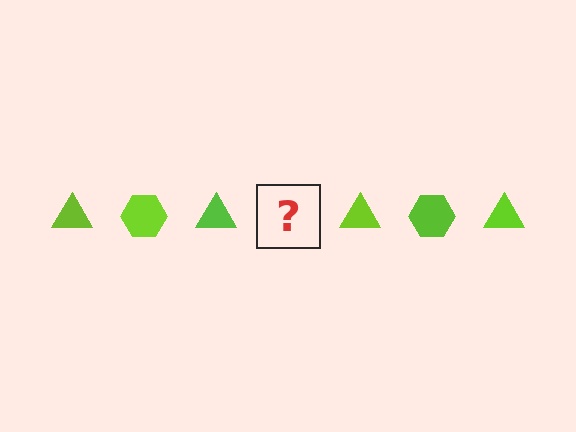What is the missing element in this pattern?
The missing element is a lime hexagon.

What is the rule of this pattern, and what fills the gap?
The rule is that the pattern cycles through triangle, hexagon shapes in lime. The gap should be filled with a lime hexagon.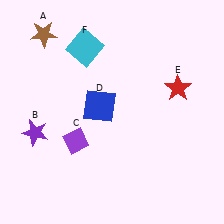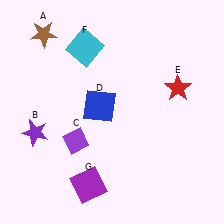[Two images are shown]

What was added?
A purple square (G) was added in Image 2.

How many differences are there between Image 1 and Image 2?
There is 1 difference between the two images.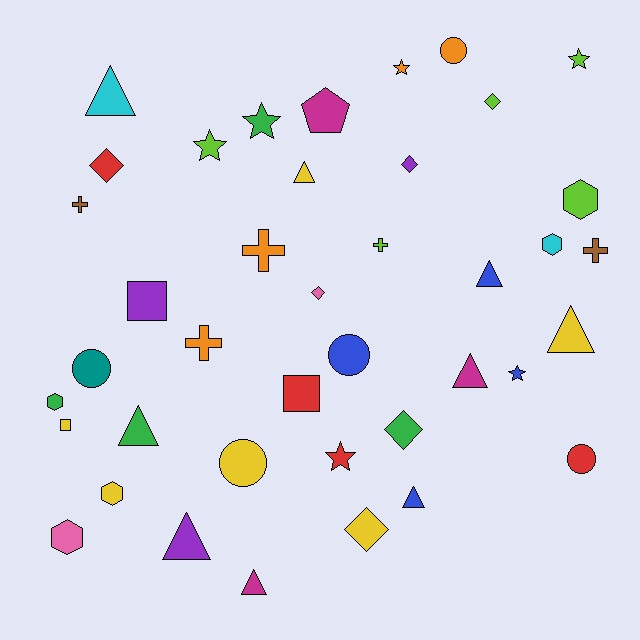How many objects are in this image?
There are 40 objects.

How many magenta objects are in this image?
There are 3 magenta objects.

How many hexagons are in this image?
There are 5 hexagons.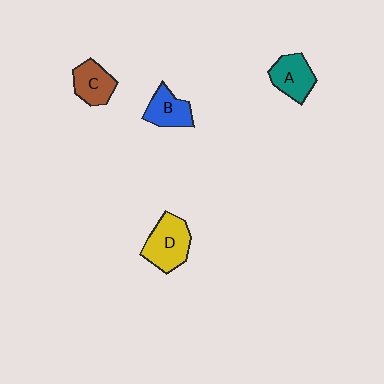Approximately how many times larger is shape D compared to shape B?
Approximately 1.4 times.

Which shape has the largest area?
Shape D (yellow).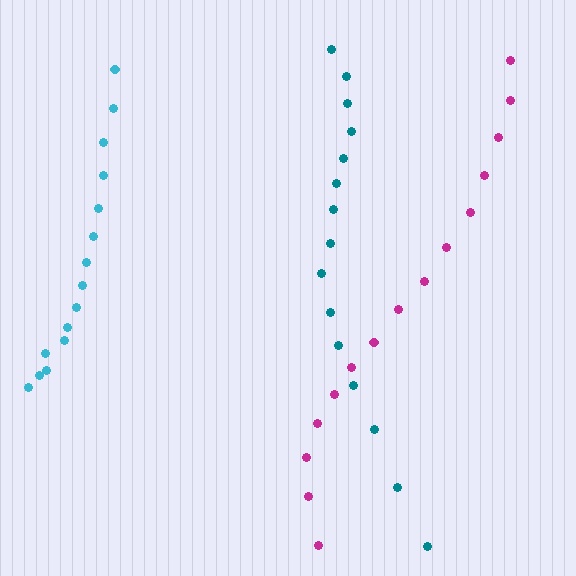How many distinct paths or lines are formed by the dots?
There are 3 distinct paths.